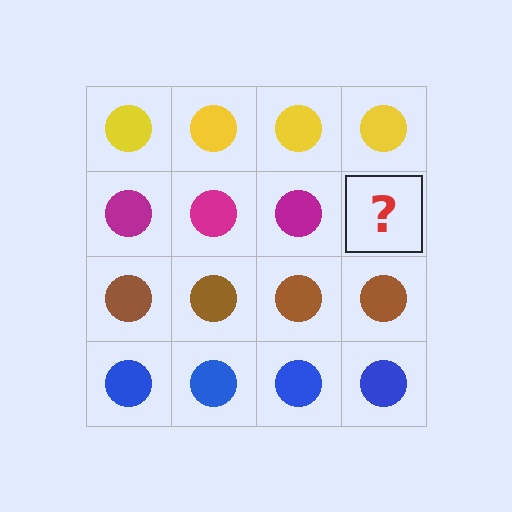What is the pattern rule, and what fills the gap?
The rule is that each row has a consistent color. The gap should be filled with a magenta circle.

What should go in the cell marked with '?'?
The missing cell should contain a magenta circle.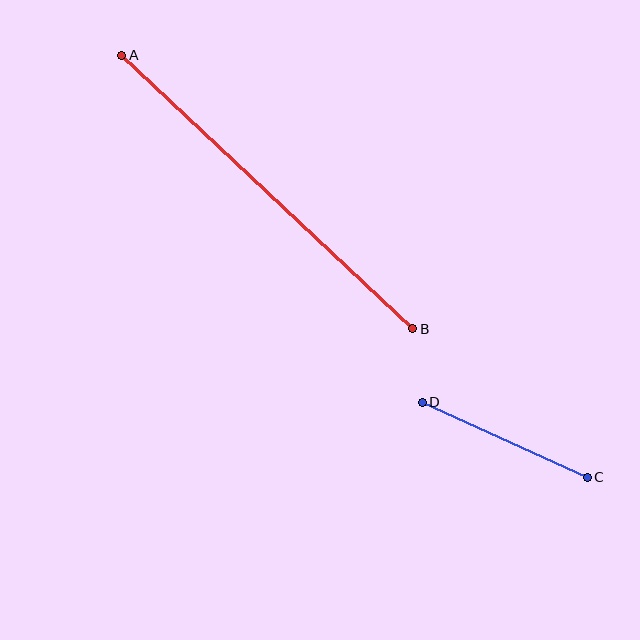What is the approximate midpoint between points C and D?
The midpoint is at approximately (505, 440) pixels.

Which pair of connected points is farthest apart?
Points A and B are farthest apart.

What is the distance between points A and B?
The distance is approximately 399 pixels.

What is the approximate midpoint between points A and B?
The midpoint is at approximately (267, 192) pixels.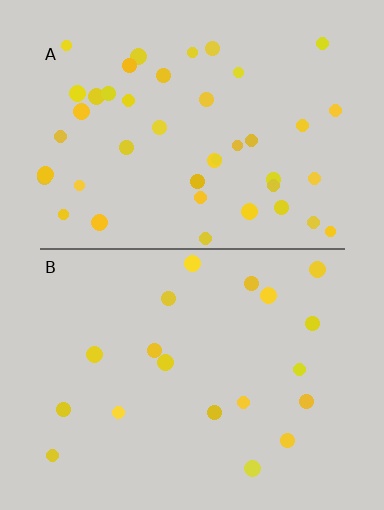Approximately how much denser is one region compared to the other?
Approximately 2.2× — region A over region B.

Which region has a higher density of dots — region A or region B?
A (the top).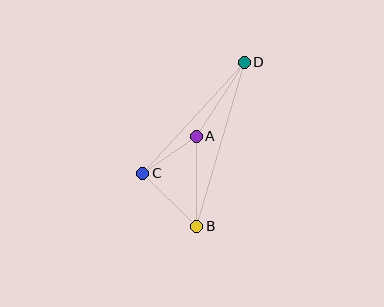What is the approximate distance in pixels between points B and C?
The distance between B and C is approximately 76 pixels.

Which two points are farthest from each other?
Points B and D are farthest from each other.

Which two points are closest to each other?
Points A and C are closest to each other.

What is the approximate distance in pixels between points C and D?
The distance between C and D is approximately 150 pixels.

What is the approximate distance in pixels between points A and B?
The distance between A and B is approximately 90 pixels.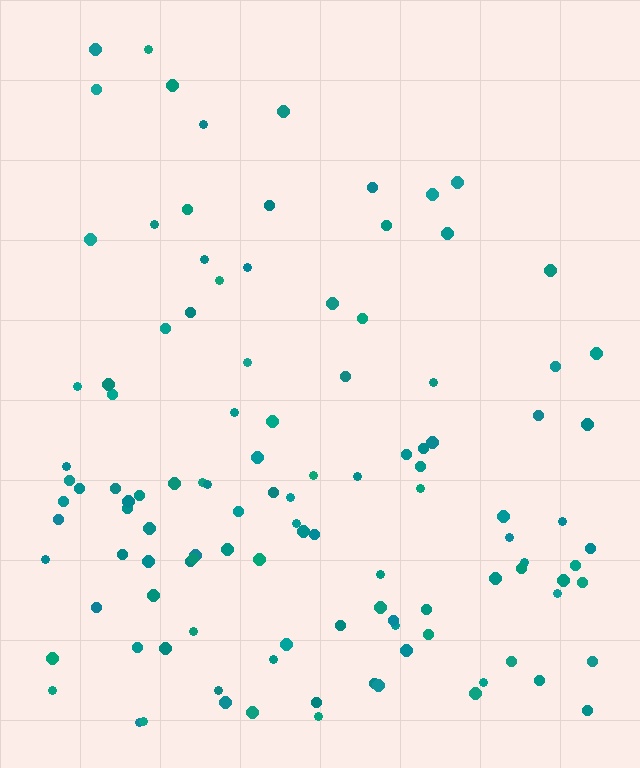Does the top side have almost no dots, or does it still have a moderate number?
Still a moderate number, just noticeably fewer than the bottom.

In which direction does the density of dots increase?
From top to bottom, with the bottom side densest.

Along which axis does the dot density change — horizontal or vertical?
Vertical.